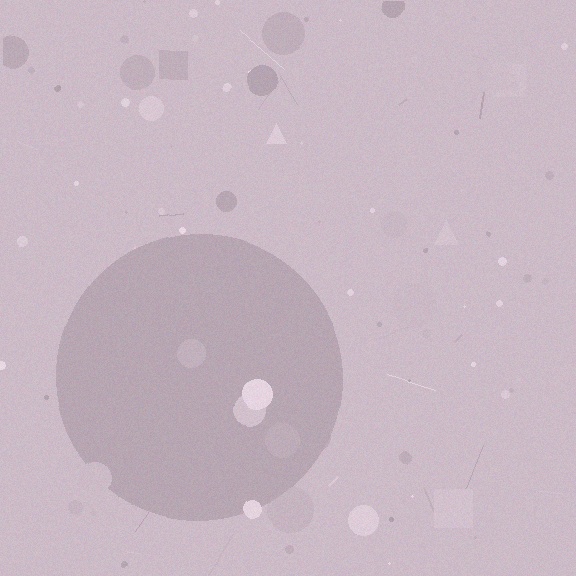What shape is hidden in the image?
A circle is hidden in the image.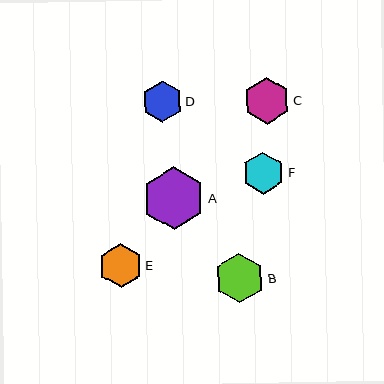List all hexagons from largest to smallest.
From largest to smallest: A, B, C, E, F, D.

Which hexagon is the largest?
Hexagon A is the largest with a size of approximately 63 pixels.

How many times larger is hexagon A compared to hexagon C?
Hexagon A is approximately 1.3 times the size of hexagon C.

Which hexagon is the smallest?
Hexagon D is the smallest with a size of approximately 41 pixels.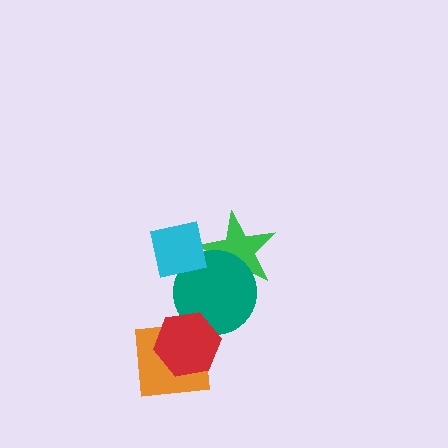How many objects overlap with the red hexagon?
2 objects overlap with the red hexagon.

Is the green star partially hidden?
Yes, it is partially covered by another shape.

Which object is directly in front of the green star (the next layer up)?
The teal circle is directly in front of the green star.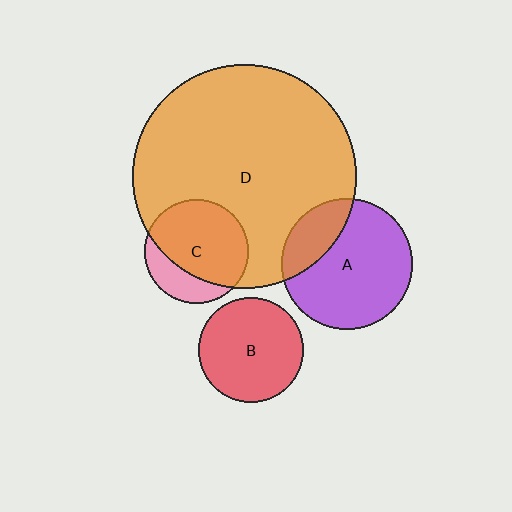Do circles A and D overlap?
Yes.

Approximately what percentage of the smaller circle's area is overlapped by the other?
Approximately 25%.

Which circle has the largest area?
Circle D (orange).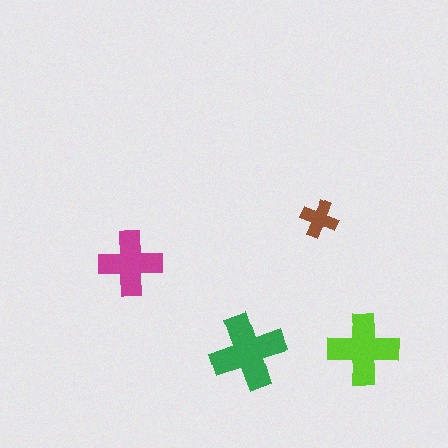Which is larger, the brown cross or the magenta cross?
The magenta one.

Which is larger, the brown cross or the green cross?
The green one.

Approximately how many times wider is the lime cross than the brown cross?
About 2 times wider.